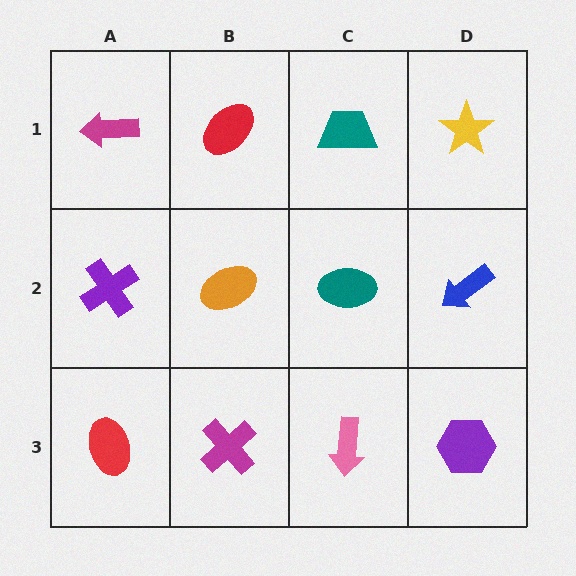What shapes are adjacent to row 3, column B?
An orange ellipse (row 2, column B), a red ellipse (row 3, column A), a pink arrow (row 3, column C).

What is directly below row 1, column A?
A purple cross.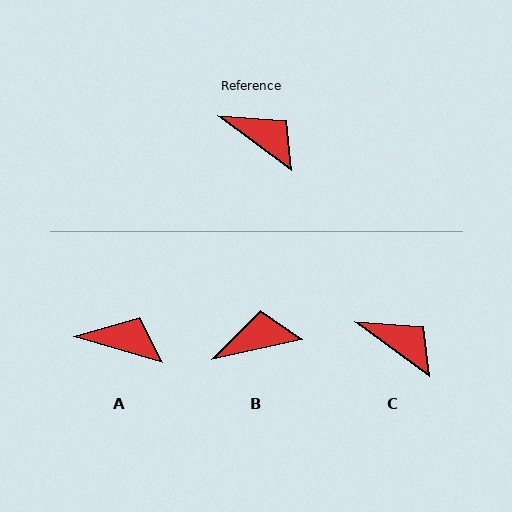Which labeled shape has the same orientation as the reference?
C.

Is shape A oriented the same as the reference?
No, it is off by about 21 degrees.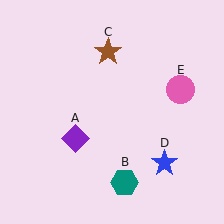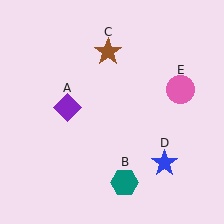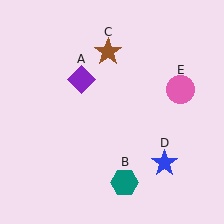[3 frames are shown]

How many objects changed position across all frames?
1 object changed position: purple diamond (object A).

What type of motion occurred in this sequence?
The purple diamond (object A) rotated clockwise around the center of the scene.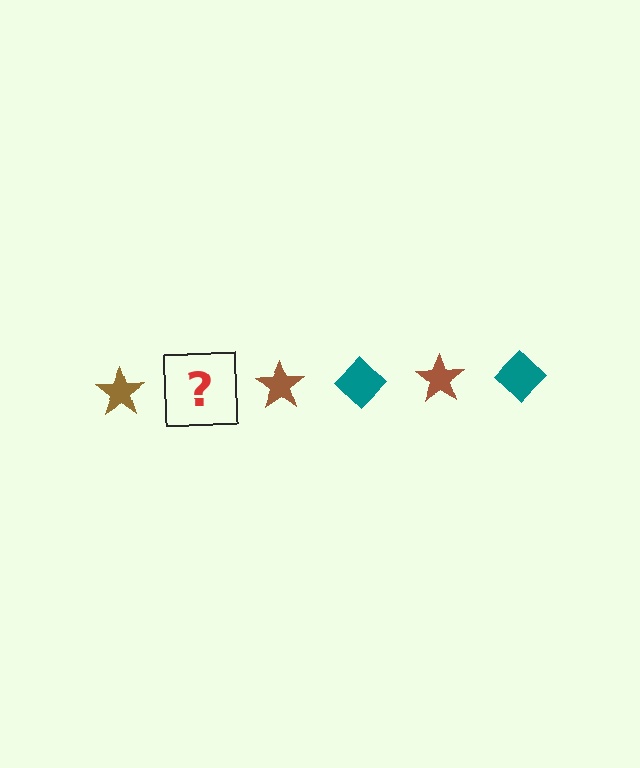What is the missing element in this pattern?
The missing element is a teal diamond.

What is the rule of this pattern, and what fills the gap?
The rule is that the pattern alternates between brown star and teal diamond. The gap should be filled with a teal diamond.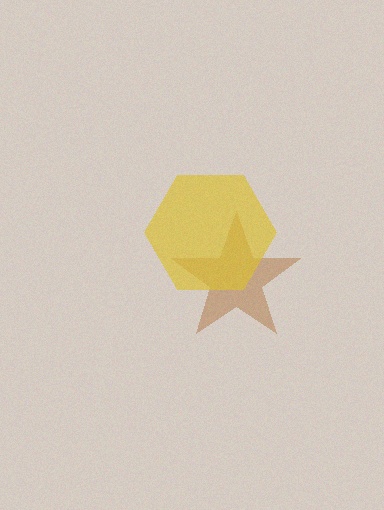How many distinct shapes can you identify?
There are 2 distinct shapes: a brown star, a yellow hexagon.